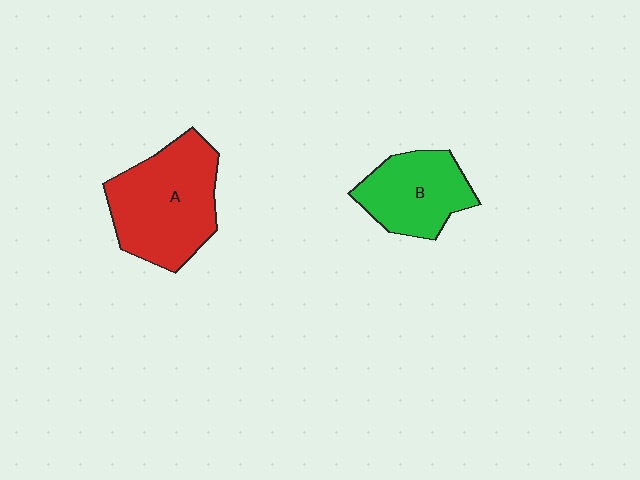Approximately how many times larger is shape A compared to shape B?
Approximately 1.5 times.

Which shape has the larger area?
Shape A (red).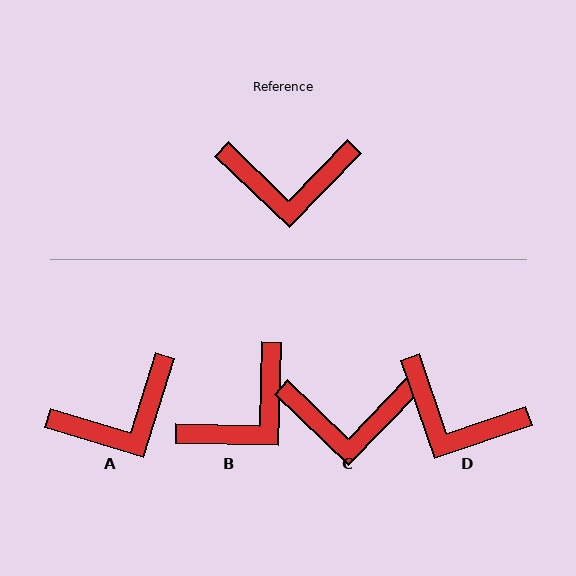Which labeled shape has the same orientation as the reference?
C.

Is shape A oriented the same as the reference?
No, it is off by about 27 degrees.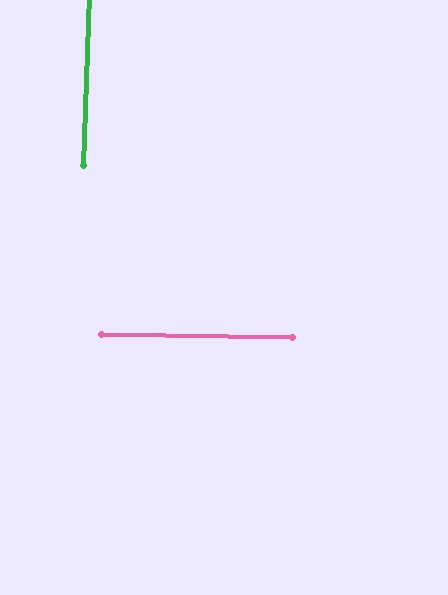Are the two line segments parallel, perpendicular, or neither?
Perpendicular — they meet at approximately 89°.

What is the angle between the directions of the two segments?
Approximately 89 degrees.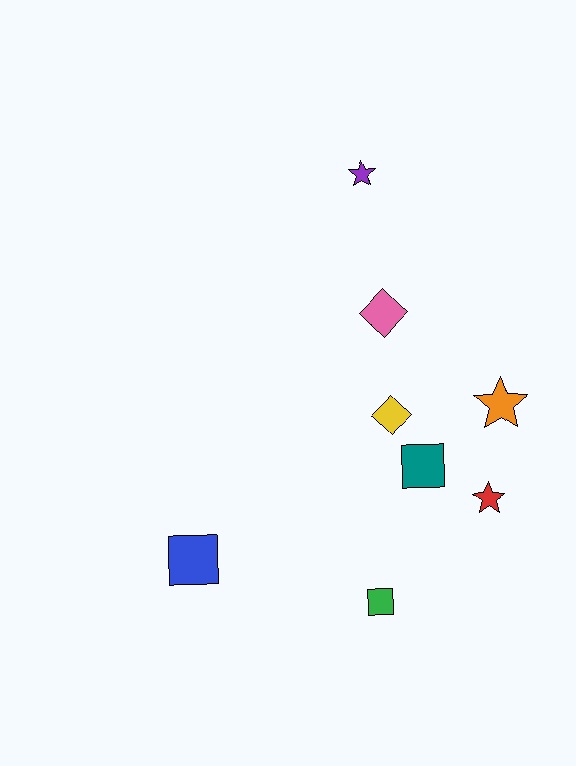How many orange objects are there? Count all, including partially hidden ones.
There is 1 orange object.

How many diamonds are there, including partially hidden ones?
There are 2 diamonds.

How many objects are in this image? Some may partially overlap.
There are 8 objects.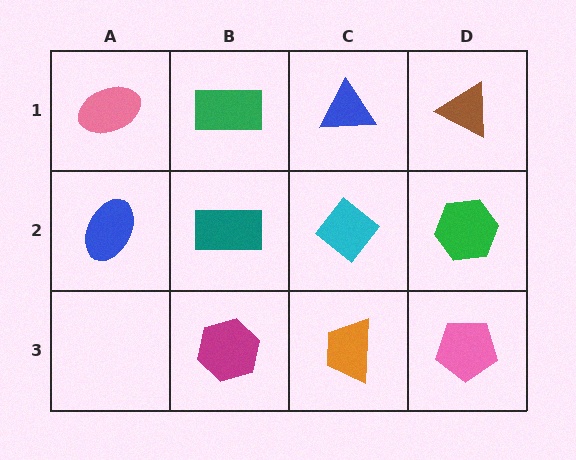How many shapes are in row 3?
3 shapes.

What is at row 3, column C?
An orange trapezoid.